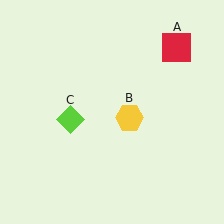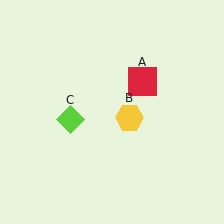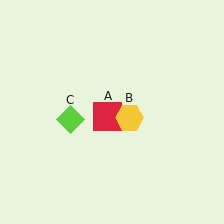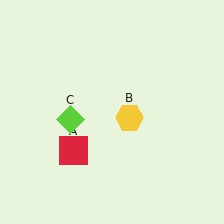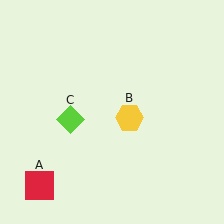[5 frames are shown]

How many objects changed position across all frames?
1 object changed position: red square (object A).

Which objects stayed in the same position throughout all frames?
Yellow hexagon (object B) and lime diamond (object C) remained stationary.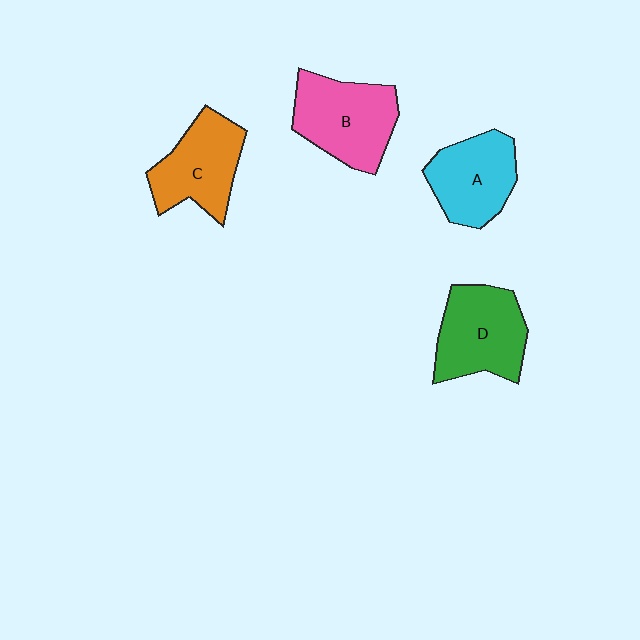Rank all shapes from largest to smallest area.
From largest to smallest: B (pink), D (green), C (orange), A (cyan).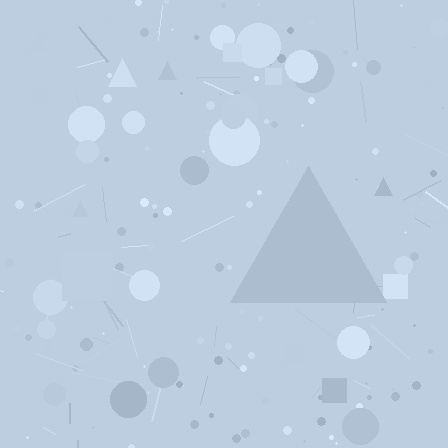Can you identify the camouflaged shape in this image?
The camouflaged shape is a triangle.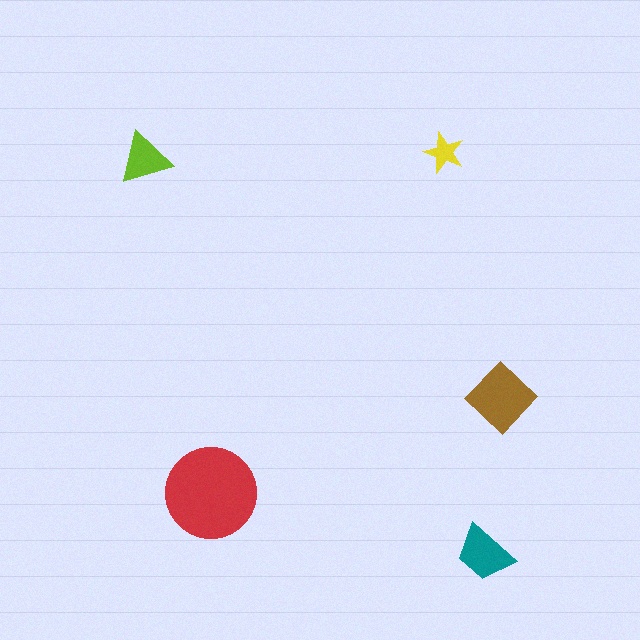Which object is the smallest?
The yellow star.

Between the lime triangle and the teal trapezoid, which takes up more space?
The teal trapezoid.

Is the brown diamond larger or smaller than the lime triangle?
Larger.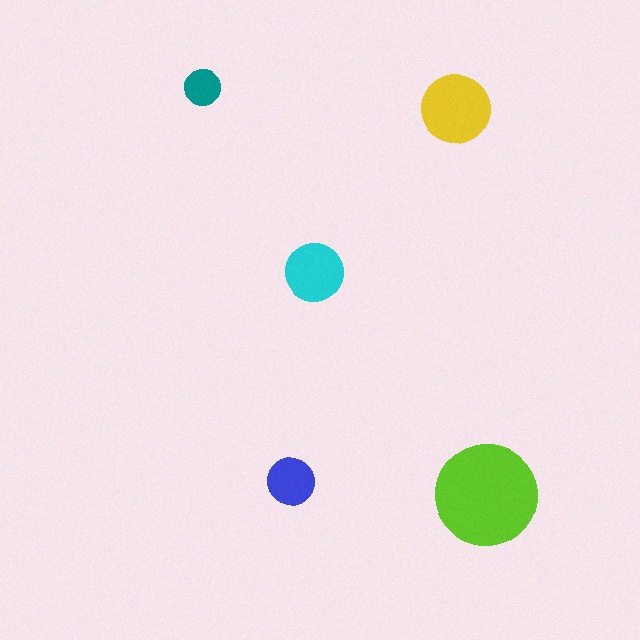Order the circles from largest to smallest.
the lime one, the yellow one, the cyan one, the blue one, the teal one.